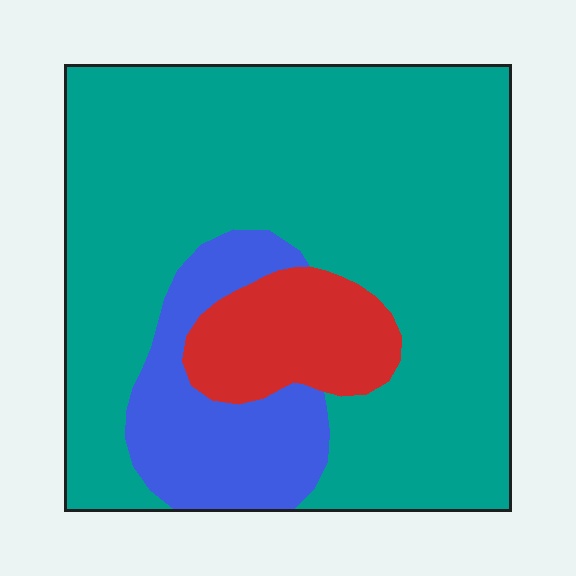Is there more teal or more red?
Teal.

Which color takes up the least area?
Red, at roughly 10%.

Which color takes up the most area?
Teal, at roughly 75%.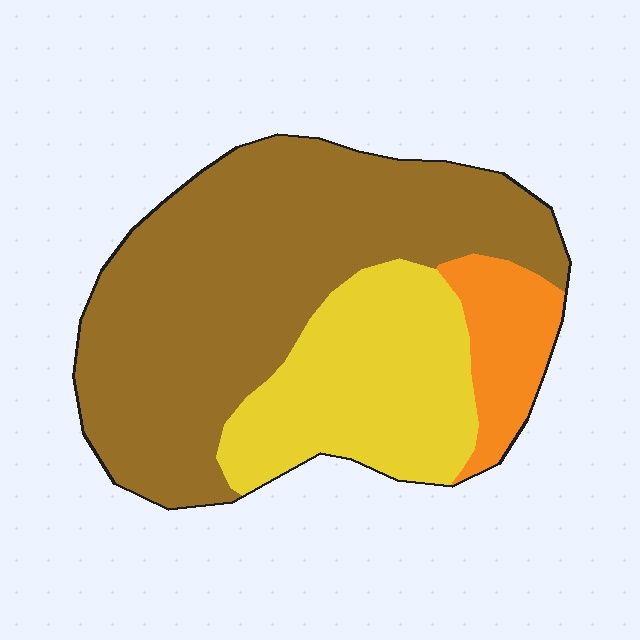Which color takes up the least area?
Orange, at roughly 10%.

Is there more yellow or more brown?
Brown.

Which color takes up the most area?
Brown, at roughly 60%.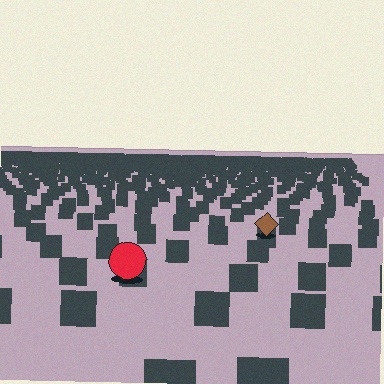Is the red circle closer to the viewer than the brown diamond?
Yes. The red circle is closer — you can tell from the texture gradient: the ground texture is coarser near it.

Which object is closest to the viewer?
The red circle is closest. The texture marks near it are larger and more spread out.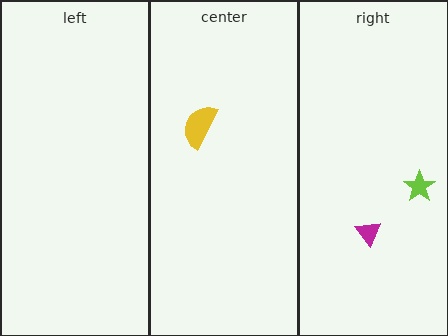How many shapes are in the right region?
2.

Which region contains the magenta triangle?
The right region.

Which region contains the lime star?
The right region.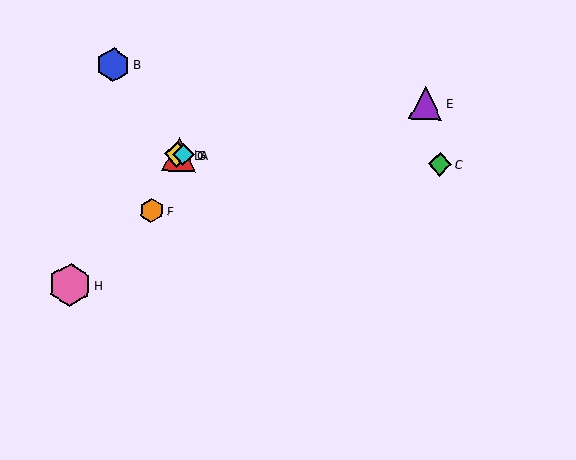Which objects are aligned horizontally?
Objects A, C, D, G are aligned horizontally.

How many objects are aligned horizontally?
4 objects (A, C, D, G) are aligned horizontally.